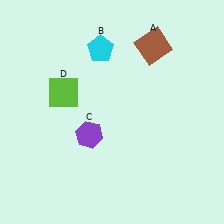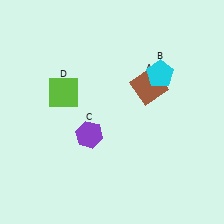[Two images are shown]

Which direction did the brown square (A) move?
The brown square (A) moved down.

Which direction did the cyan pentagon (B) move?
The cyan pentagon (B) moved right.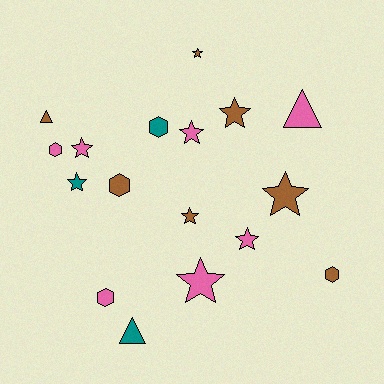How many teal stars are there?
There is 1 teal star.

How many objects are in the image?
There are 17 objects.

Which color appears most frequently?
Pink, with 7 objects.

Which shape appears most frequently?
Star, with 9 objects.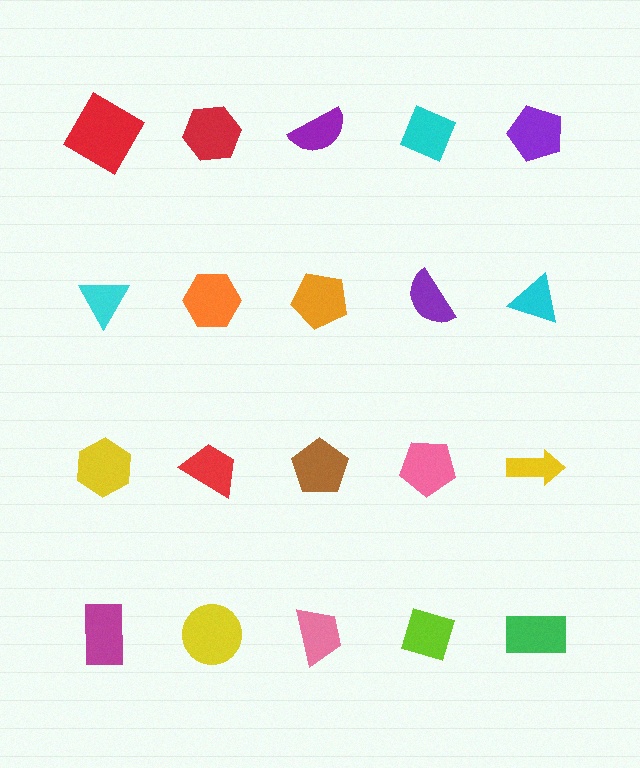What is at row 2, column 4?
A purple semicircle.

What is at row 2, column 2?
An orange hexagon.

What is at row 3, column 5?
A yellow arrow.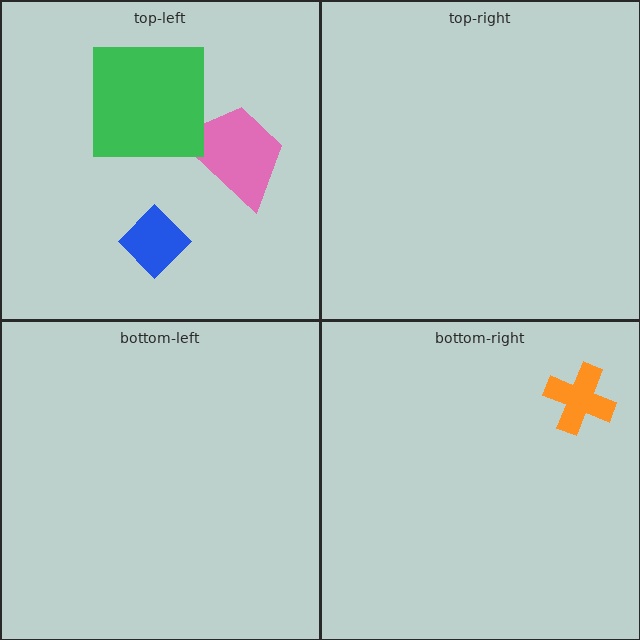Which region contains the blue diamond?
The top-left region.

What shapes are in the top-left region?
The pink trapezoid, the blue diamond, the green square.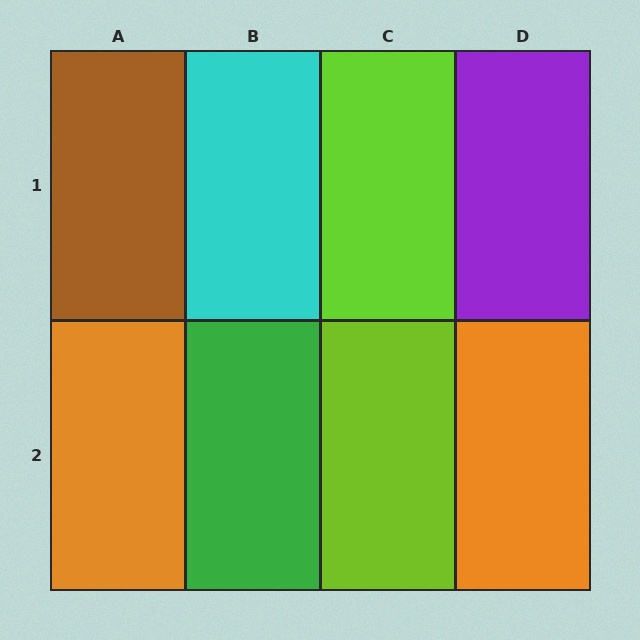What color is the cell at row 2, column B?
Green.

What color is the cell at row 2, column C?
Lime.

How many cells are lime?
2 cells are lime.